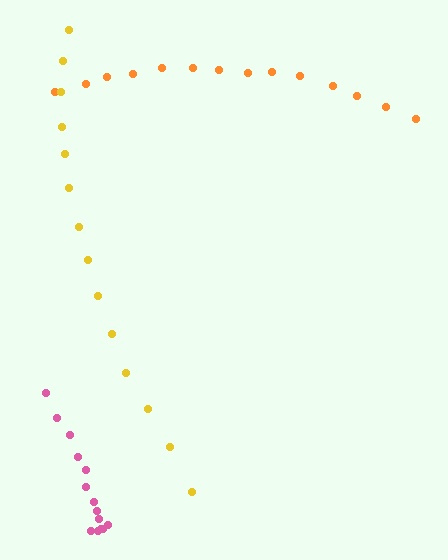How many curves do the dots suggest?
There are 3 distinct paths.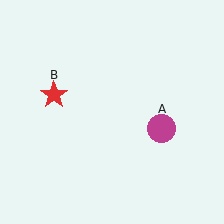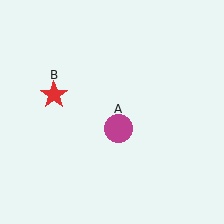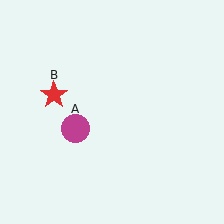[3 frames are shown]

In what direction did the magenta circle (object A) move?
The magenta circle (object A) moved left.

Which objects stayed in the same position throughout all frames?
Red star (object B) remained stationary.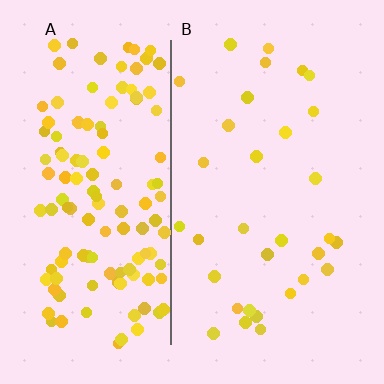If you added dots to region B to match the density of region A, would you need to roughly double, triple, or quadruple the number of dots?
Approximately quadruple.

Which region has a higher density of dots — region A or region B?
A (the left).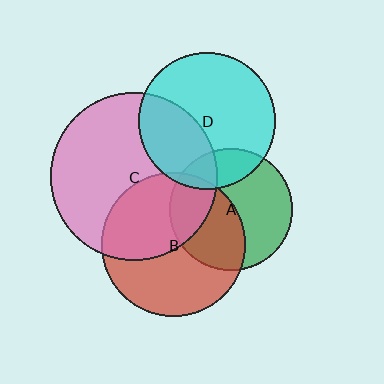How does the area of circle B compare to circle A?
Approximately 1.4 times.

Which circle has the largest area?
Circle C (pink).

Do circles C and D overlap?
Yes.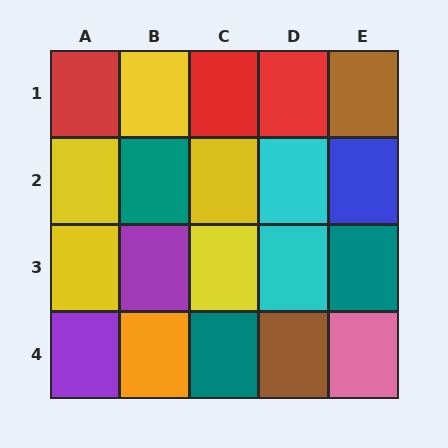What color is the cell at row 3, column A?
Yellow.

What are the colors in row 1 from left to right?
Red, yellow, red, red, brown.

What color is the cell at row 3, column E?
Teal.